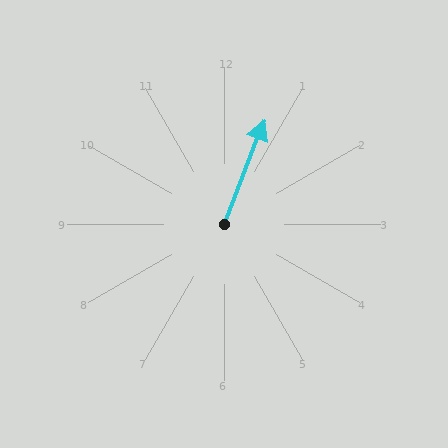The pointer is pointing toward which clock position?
Roughly 1 o'clock.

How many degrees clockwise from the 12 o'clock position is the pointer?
Approximately 21 degrees.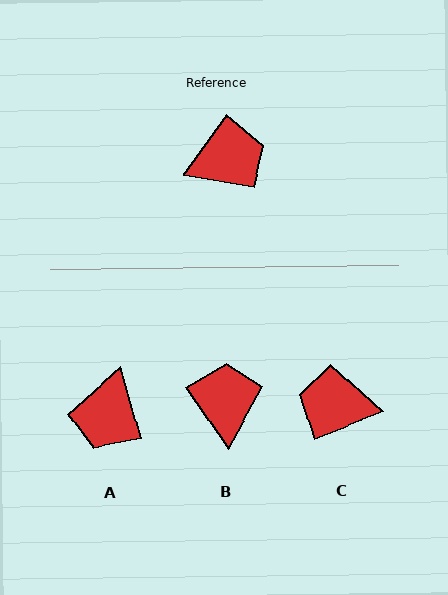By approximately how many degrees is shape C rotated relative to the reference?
Approximately 147 degrees counter-clockwise.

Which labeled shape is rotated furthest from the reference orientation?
C, about 147 degrees away.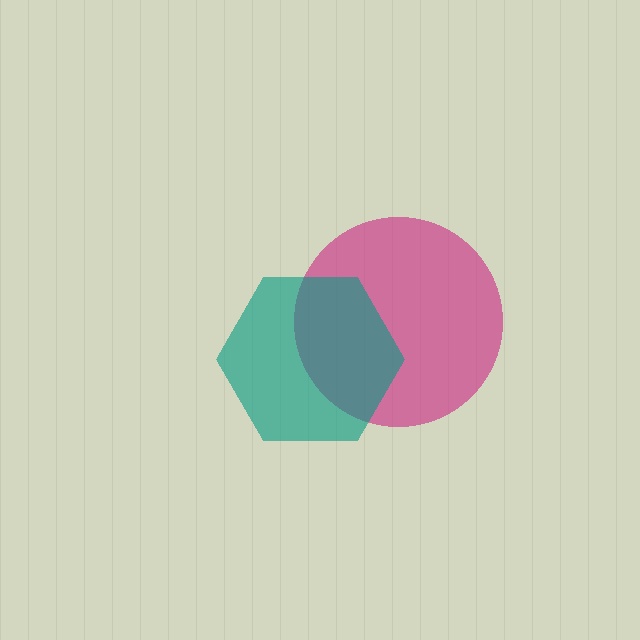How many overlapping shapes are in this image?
There are 2 overlapping shapes in the image.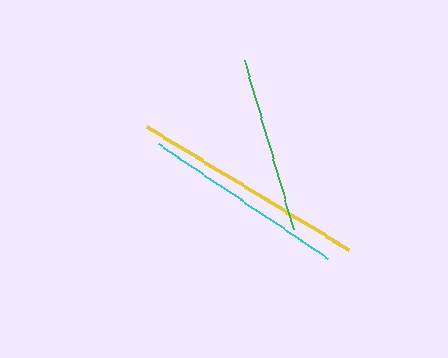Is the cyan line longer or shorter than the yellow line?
The yellow line is longer than the cyan line.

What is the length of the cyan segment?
The cyan segment is approximately 204 pixels long.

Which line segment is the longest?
The yellow line is the longest at approximately 236 pixels.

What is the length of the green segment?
The green segment is approximately 175 pixels long.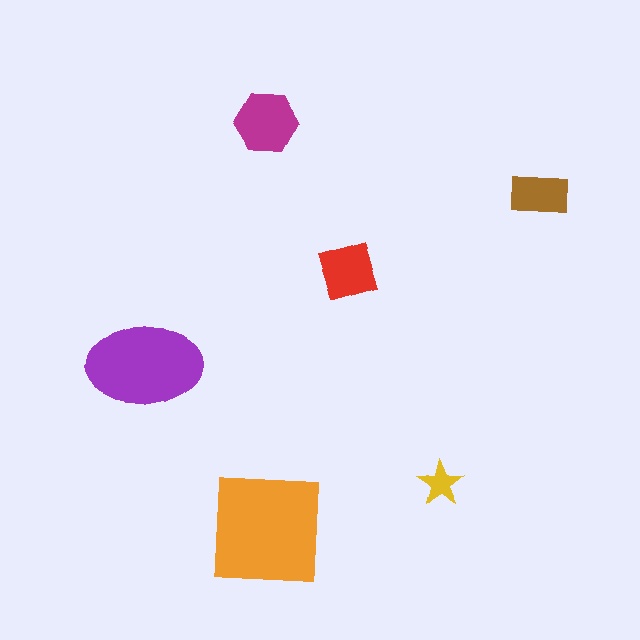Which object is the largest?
The orange square.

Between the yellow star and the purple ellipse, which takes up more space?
The purple ellipse.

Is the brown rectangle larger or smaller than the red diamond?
Smaller.